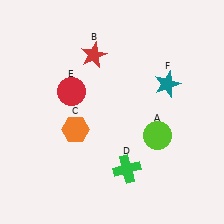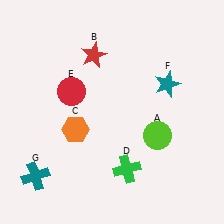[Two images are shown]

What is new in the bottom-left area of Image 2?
A teal cross (G) was added in the bottom-left area of Image 2.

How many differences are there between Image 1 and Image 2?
There is 1 difference between the two images.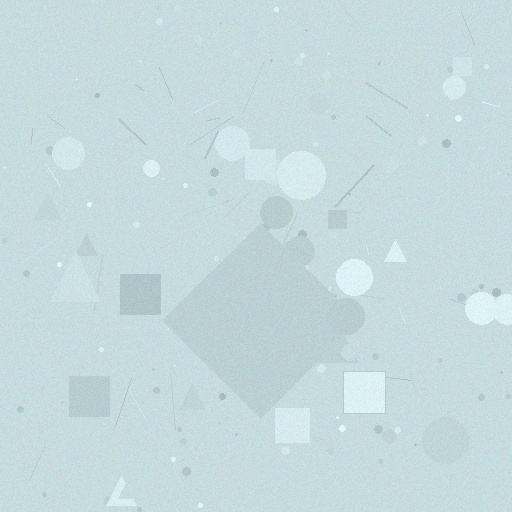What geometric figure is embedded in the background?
A diamond is embedded in the background.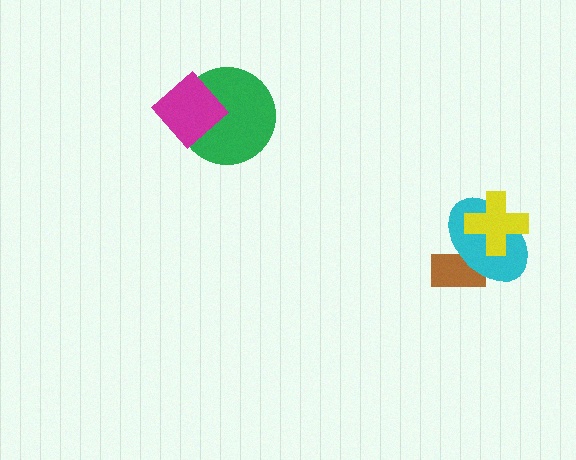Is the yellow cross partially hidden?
No, no other shape covers it.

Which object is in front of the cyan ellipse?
The yellow cross is in front of the cyan ellipse.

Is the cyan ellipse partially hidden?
Yes, it is partially covered by another shape.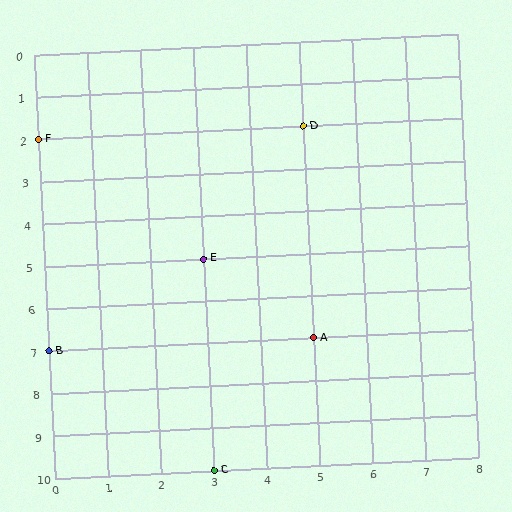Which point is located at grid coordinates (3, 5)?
Point E is at (3, 5).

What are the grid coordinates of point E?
Point E is at grid coordinates (3, 5).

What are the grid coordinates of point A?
Point A is at grid coordinates (5, 7).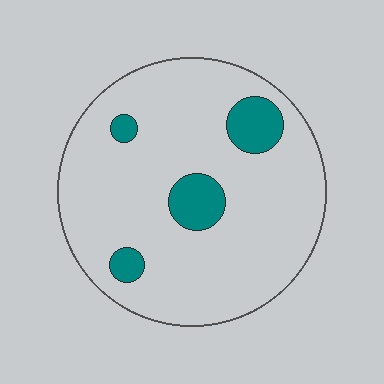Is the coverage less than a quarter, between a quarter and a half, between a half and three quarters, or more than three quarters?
Less than a quarter.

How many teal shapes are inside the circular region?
4.